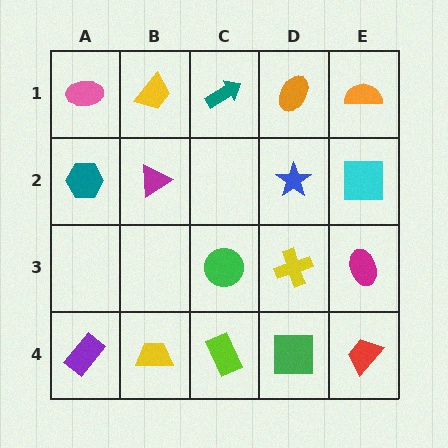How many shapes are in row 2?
4 shapes.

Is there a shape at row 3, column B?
No, that cell is empty.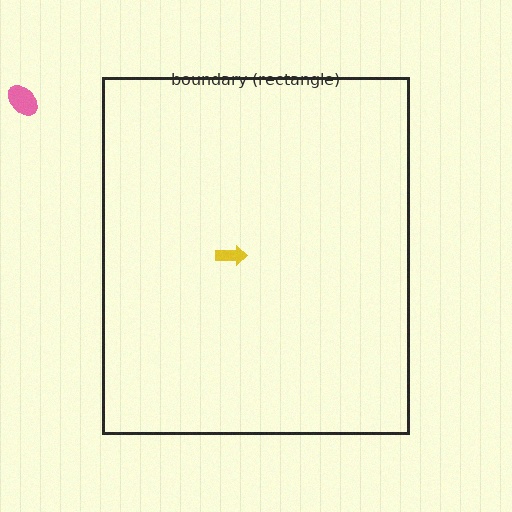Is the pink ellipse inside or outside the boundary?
Outside.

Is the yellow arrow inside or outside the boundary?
Inside.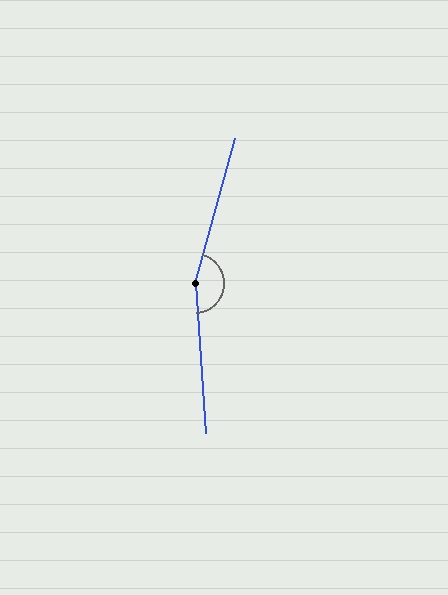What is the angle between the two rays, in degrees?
Approximately 161 degrees.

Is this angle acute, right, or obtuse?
It is obtuse.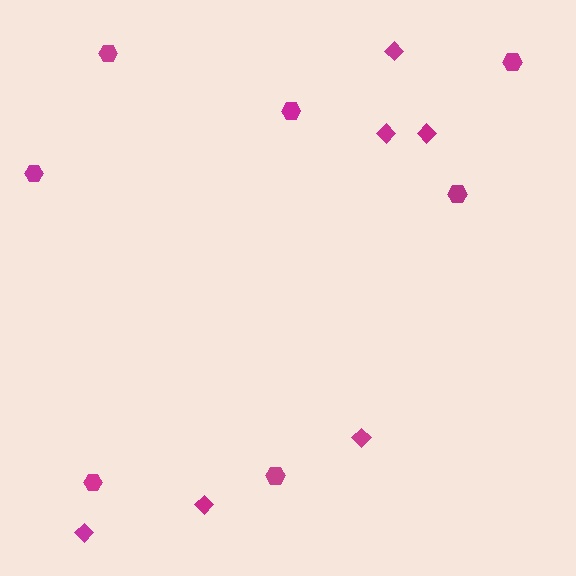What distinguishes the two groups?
There are 2 groups: one group of diamonds (6) and one group of hexagons (7).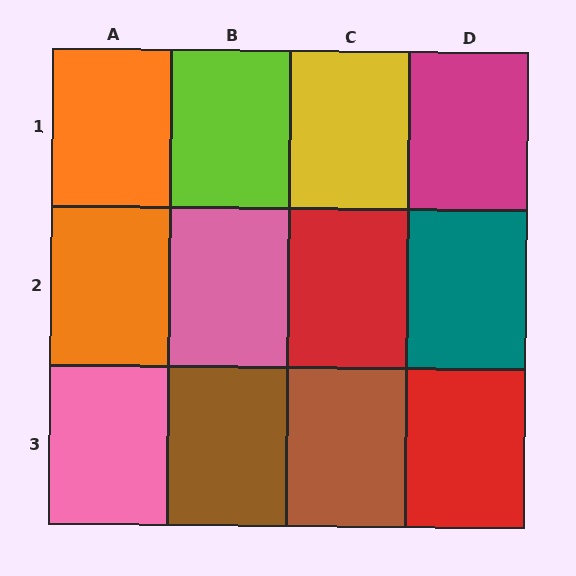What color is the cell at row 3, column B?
Brown.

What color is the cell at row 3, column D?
Red.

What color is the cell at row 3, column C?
Brown.